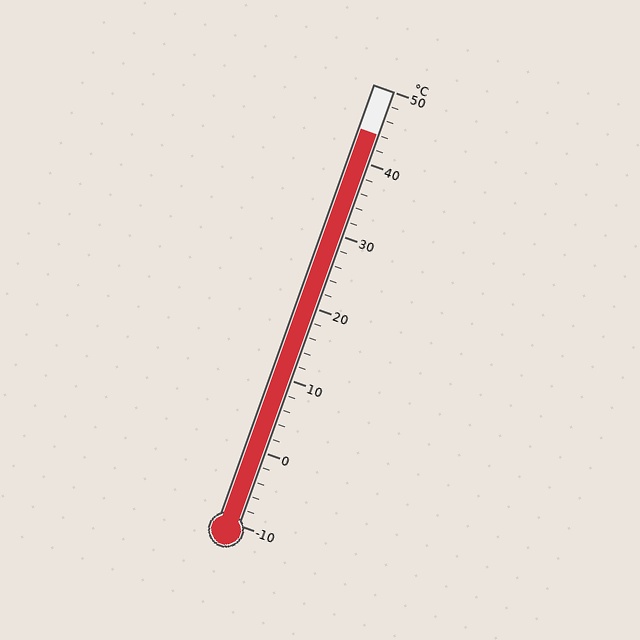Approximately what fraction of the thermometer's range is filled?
The thermometer is filled to approximately 90% of its range.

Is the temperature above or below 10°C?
The temperature is above 10°C.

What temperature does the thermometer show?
The thermometer shows approximately 44°C.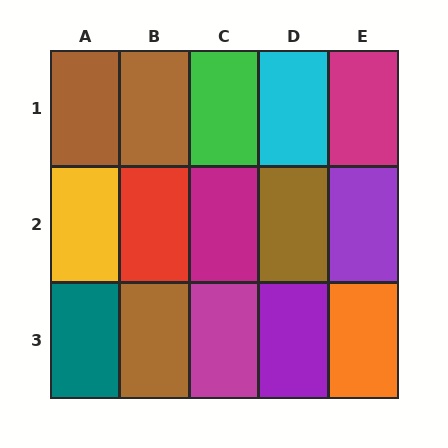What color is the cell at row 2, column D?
Brown.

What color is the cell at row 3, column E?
Orange.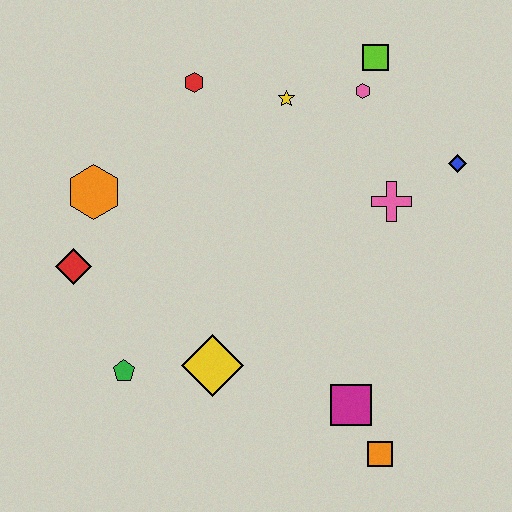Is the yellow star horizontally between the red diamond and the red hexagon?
No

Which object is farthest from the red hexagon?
The orange square is farthest from the red hexagon.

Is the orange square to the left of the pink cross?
Yes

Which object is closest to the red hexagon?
The yellow star is closest to the red hexagon.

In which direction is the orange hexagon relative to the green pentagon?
The orange hexagon is above the green pentagon.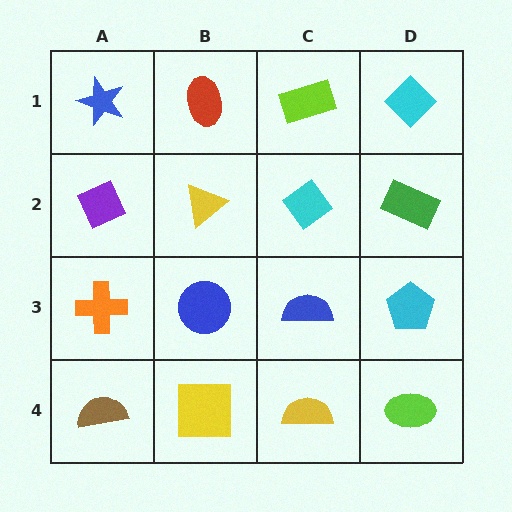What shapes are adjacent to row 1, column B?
A yellow triangle (row 2, column B), a blue star (row 1, column A), a lime rectangle (row 1, column C).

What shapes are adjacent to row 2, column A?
A blue star (row 1, column A), an orange cross (row 3, column A), a yellow triangle (row 2, column B).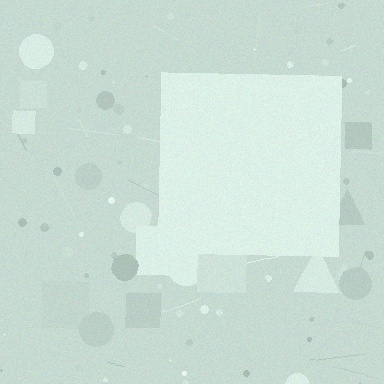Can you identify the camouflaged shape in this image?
The camouflaged shape is a square.